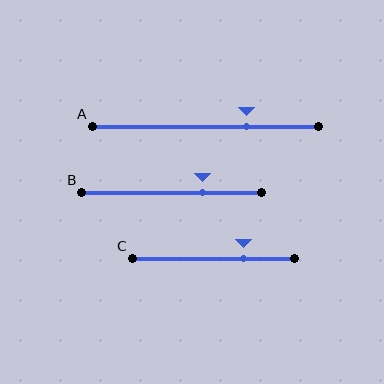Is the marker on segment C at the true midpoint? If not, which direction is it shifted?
No, the marker on segment C is shifted to the right by about 19% of the segment length.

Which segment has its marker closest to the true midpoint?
Segment B has its marker closest to the true midpoint.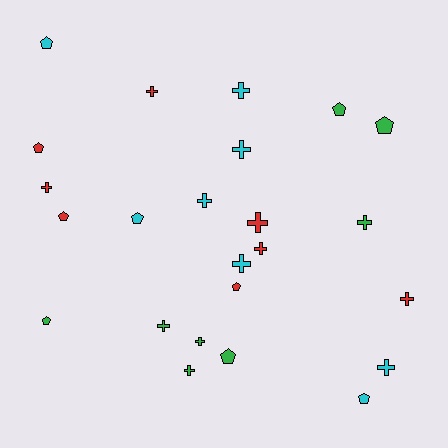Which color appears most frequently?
Cyan, with 8 objects.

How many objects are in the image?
There are 24 objects.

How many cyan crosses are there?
There are 5 cyan crosses.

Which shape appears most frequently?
Cross, with 14 objects.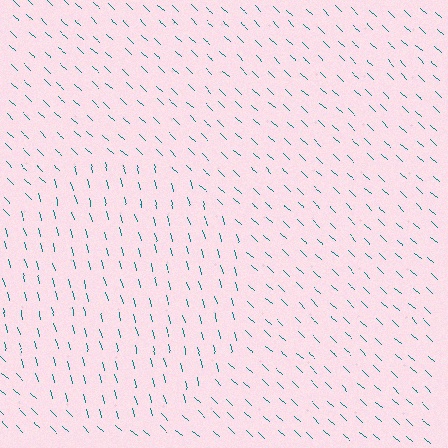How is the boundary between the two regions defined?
The boundary is defined purely by a change in line orientation (approximately 32 degrees difference). All lines are the same color and thickness.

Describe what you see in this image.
The image is filled with small teal line segments. A circle region in the image has lines oriented differently from the surrounding lines, creating a visible texture boundary.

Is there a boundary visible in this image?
Yes, there is a texture boundary formed by a change in line orientation.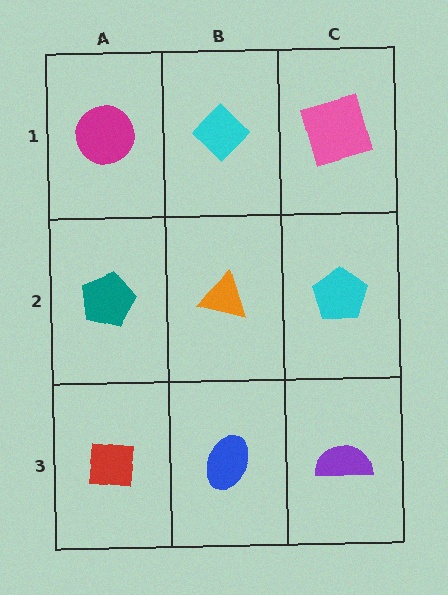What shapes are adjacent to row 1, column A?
A teal pentagon (row 2, column A), a cyan diamond (row 1, column B).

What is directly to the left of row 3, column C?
A blue ellipse.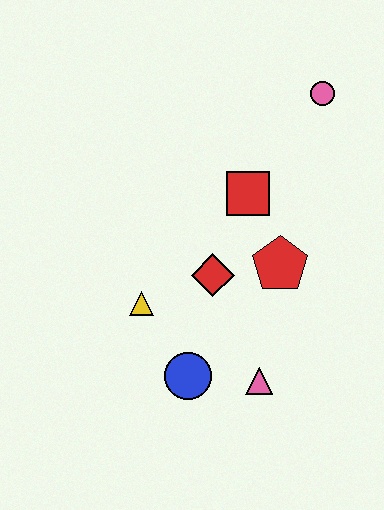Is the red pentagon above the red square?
No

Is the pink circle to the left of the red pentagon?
No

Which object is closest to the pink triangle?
The blue circle is closest to the pink triangle.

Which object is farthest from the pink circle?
The blue circle is farthest from the pink circle.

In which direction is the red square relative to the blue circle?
The red square is above the blue circle.